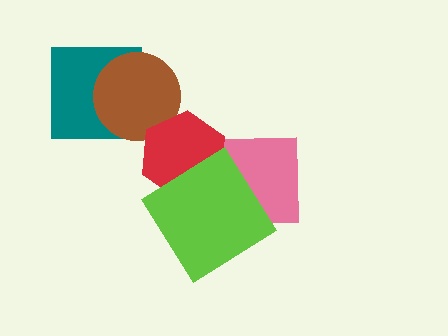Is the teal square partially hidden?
Yes, it is partially covered by another shape.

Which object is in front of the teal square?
The brown circle is in front of the teal square.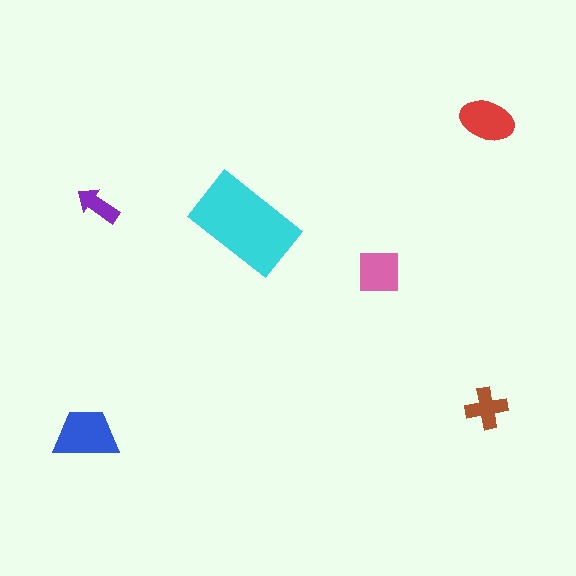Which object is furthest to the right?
The red ellipse is rightmost.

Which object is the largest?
The cyan rectangle.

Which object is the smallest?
The purple arrow.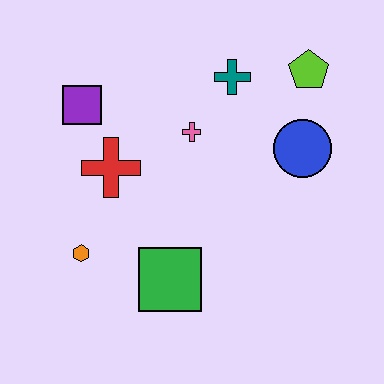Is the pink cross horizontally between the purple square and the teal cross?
Yes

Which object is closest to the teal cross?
The pink cross is closest to the teal cross.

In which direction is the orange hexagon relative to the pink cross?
The orange hexagon is below the pink cross.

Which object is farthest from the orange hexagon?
The lime pentagon is farthest from the orange hexagon.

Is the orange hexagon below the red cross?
Yes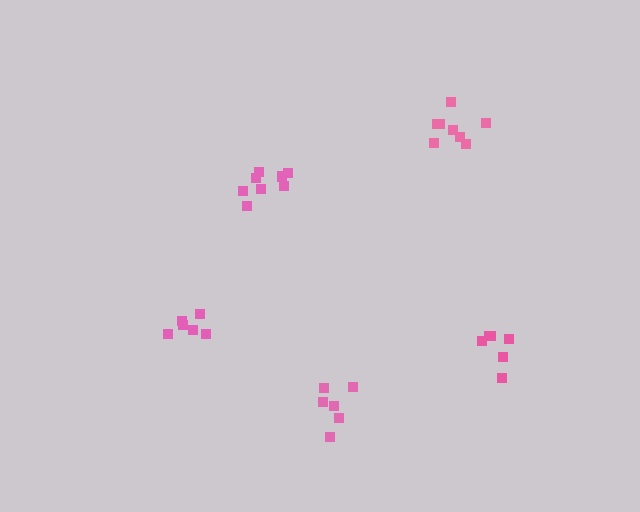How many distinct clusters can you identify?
There are 5 distinct clusters.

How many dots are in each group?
Group 1: 6 dots, Group 2: 8 dots, Group 3: 8 dots, Group 4: 6 dots, Group 5: 6 dots (34 total).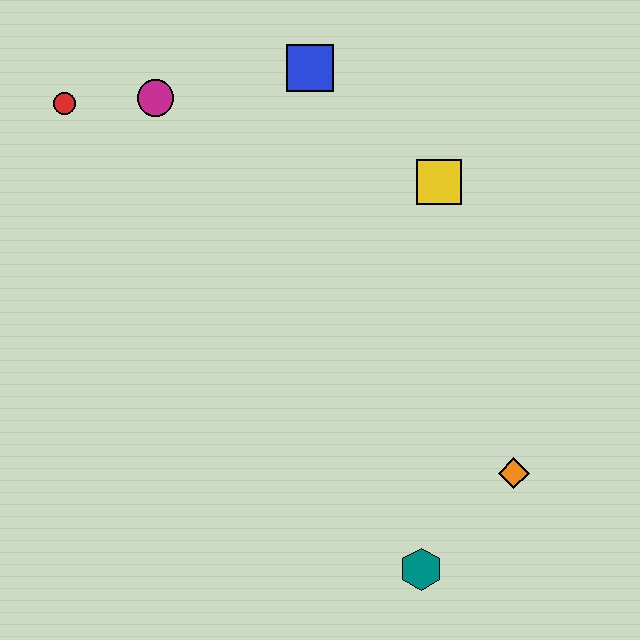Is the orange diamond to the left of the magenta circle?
No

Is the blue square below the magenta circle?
No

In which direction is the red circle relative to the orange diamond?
The red circle is to the left of the orange diamond.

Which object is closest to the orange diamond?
The teal hexagon is closest to the orange diamond.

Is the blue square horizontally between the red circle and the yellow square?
Yes